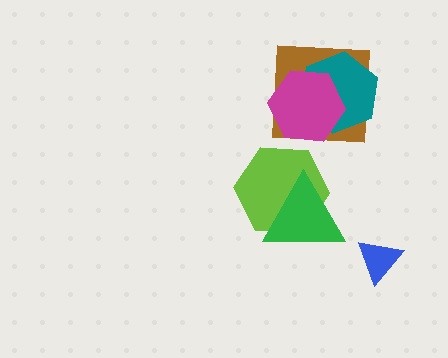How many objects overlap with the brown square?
2 objects overlap with the brown square.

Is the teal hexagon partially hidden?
Yes, it is partially covered by another shape.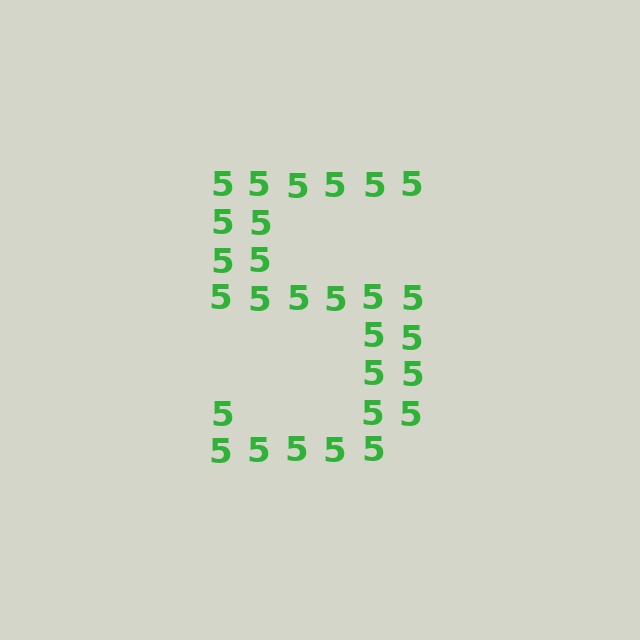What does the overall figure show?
The overall figure shows the digit 5.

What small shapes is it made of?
It is made of small digit 5's.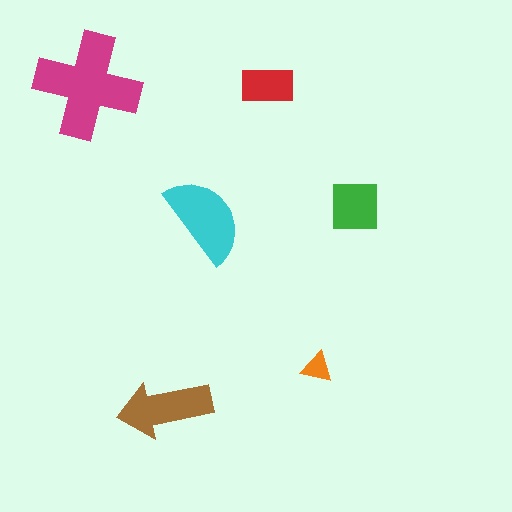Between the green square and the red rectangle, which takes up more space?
The green square.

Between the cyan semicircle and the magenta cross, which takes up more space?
The magenta cross.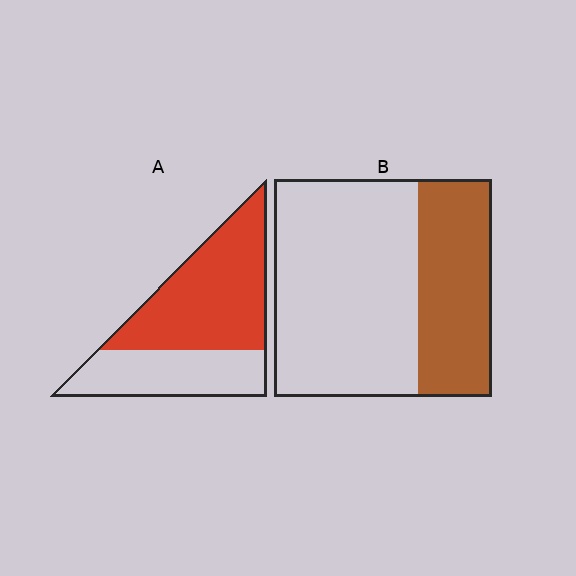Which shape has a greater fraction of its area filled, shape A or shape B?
Shape A.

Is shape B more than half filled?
No.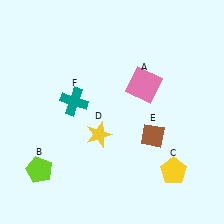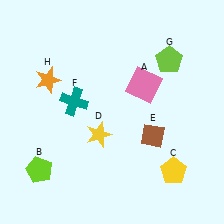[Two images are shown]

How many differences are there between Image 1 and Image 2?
There are 2 differences between the two images.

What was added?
A lime pentagon (G), an orange star (H) were added in Image 2.